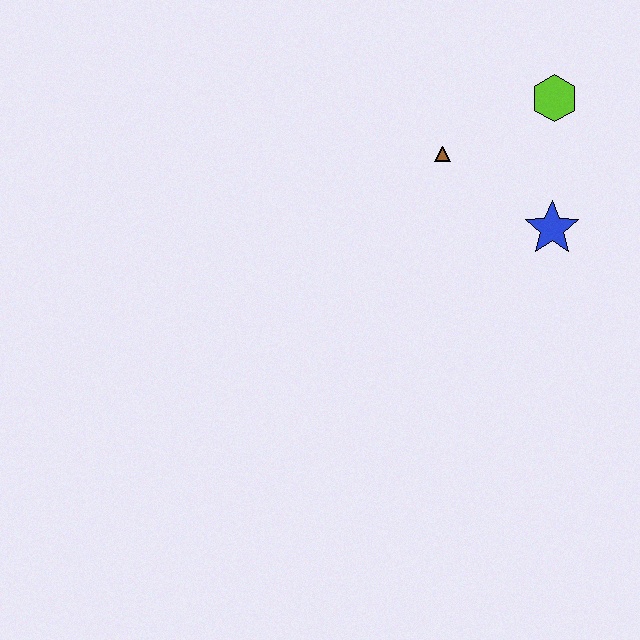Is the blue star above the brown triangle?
No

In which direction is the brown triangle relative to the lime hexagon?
The brown triangle is to the left of the lime hexagon.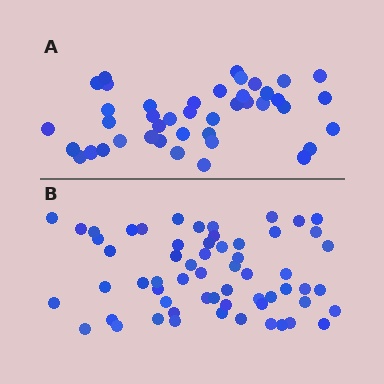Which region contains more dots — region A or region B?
Region B (the bottom region) has more dots.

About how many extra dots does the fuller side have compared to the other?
Region B has approximately 20 more dots than region A.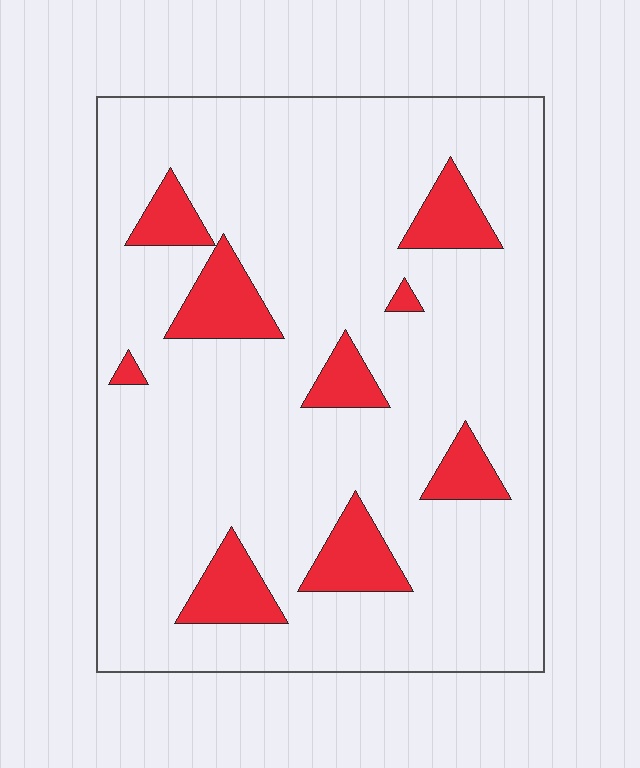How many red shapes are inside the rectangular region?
9.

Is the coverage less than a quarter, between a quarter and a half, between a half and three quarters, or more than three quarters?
Less than a quarter.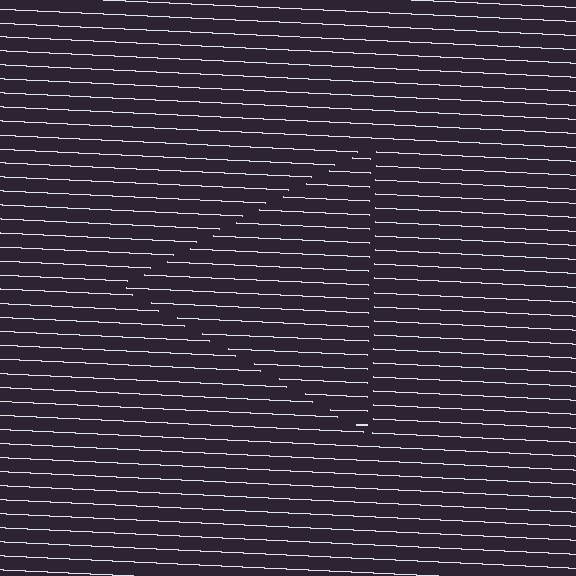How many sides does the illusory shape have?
3 sides — the line-ends trace a triangle.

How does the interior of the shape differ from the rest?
The interior of the shape contains the same grating, shifted by half a period — the contour is defined by the phase discontinuity where line-ends from the inner and outer gratings abut.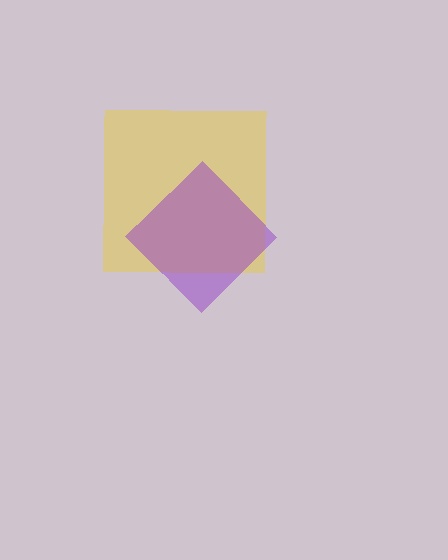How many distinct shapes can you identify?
There are 2 distinct shapes: a yellow square, a purple diamond.